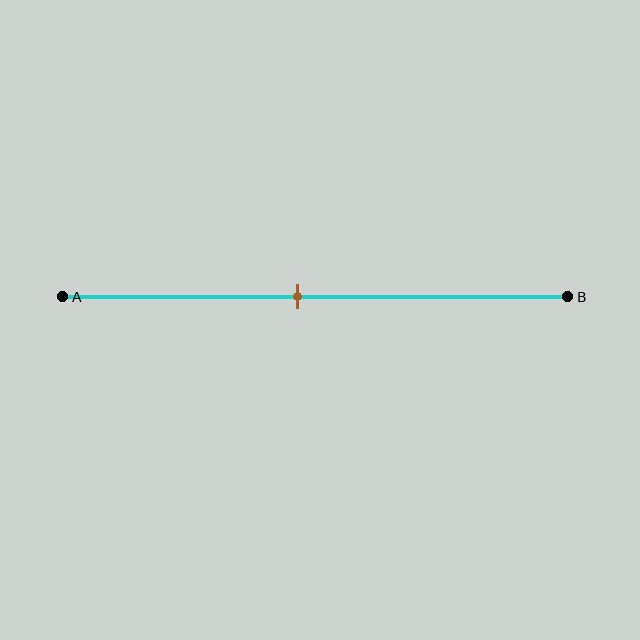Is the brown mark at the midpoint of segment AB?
No, the mark is at about 45% from A, not at the 50% midpoint.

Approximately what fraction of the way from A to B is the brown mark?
The brown mark is approximately 45% of the way from A to B.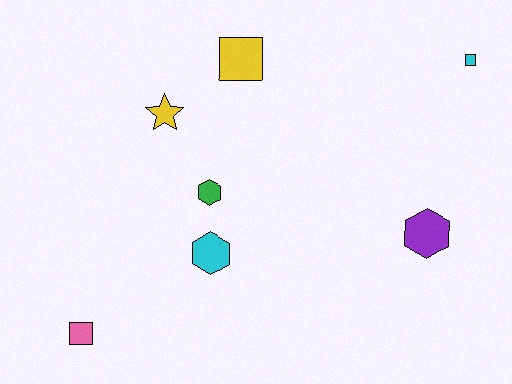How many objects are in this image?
There are 7 objects.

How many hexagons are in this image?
There are 3 hexagons.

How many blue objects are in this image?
There are no blue objects.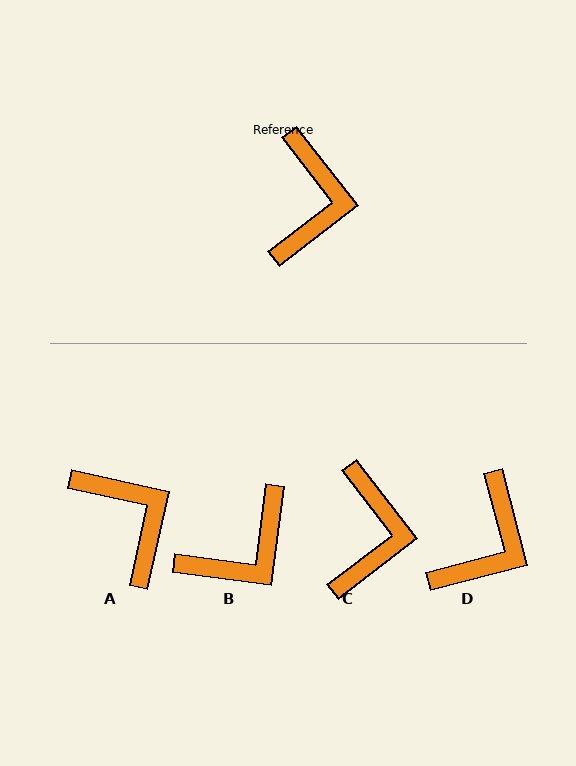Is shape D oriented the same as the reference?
No, it is off by about 23 degrees.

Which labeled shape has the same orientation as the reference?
C.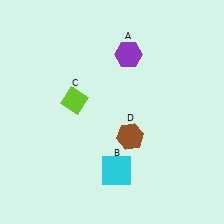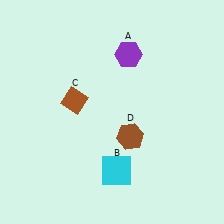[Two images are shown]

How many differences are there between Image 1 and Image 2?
There is 1 difference between the two images.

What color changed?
The diamond (C) changed from lime in Image 1 to brown in Image 2.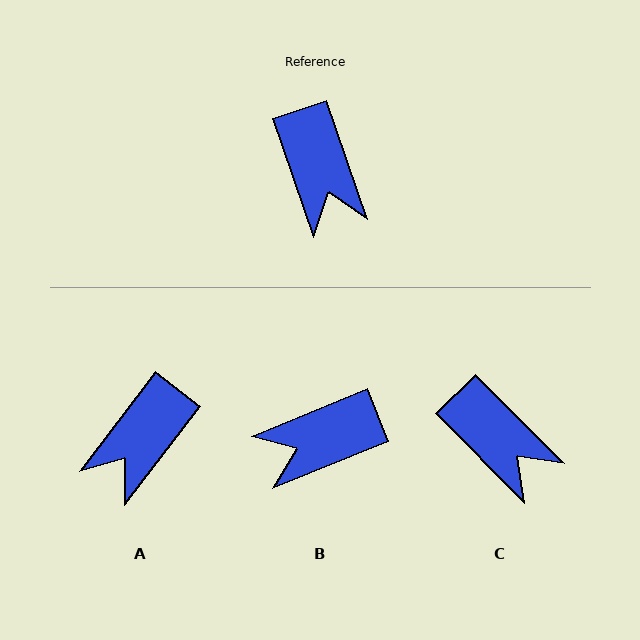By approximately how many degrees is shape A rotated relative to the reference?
Approximately 56 degrees clockwise.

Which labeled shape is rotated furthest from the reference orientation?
B, about 87 degrees away.